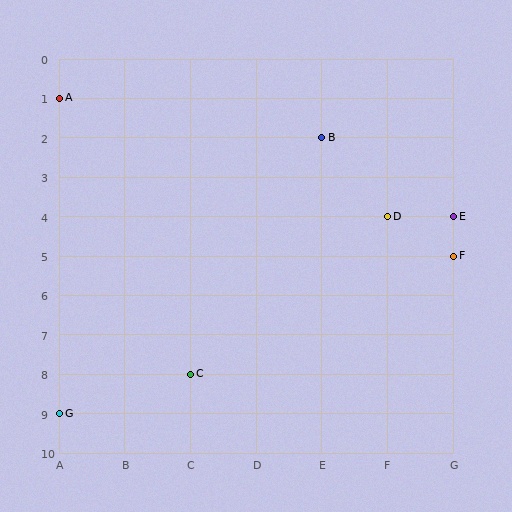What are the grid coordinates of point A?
Point A is at grid coordinates (A, 1).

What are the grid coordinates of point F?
Point F is at grid coordinates (G, 5).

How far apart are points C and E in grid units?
Points C and E are 4 columns and 4 rows apart (about 5.7 grid units diagonally).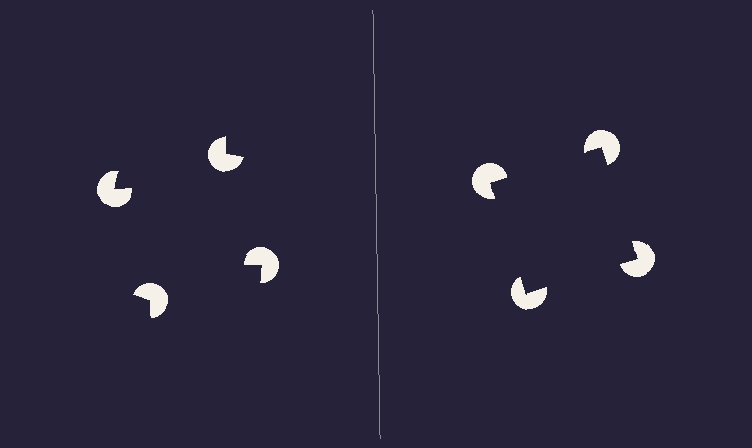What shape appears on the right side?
An illusory square.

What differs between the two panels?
The pac-man discs are positioned identically on both sides; only the wedge orientations differ. On the right they align to a square; on the left they are misaligned.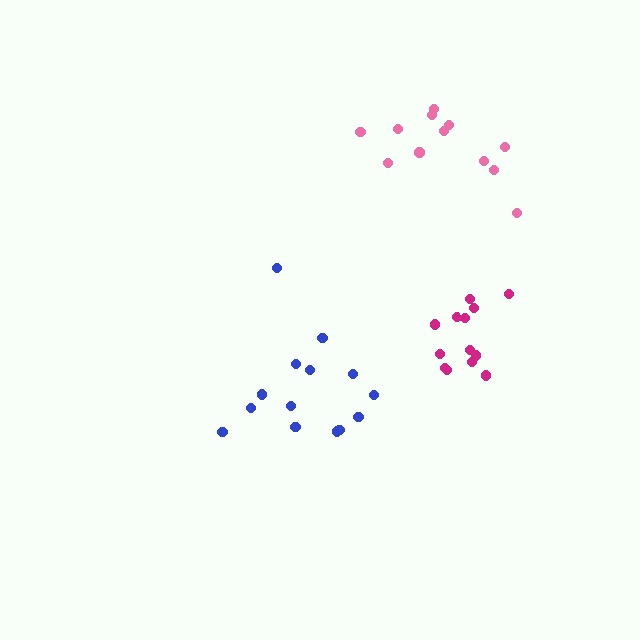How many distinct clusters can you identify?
There are 3 distinct clusters.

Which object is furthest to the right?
The magenta cluster is rightmost.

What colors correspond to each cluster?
The clusters are colored: blue, pink, magenta.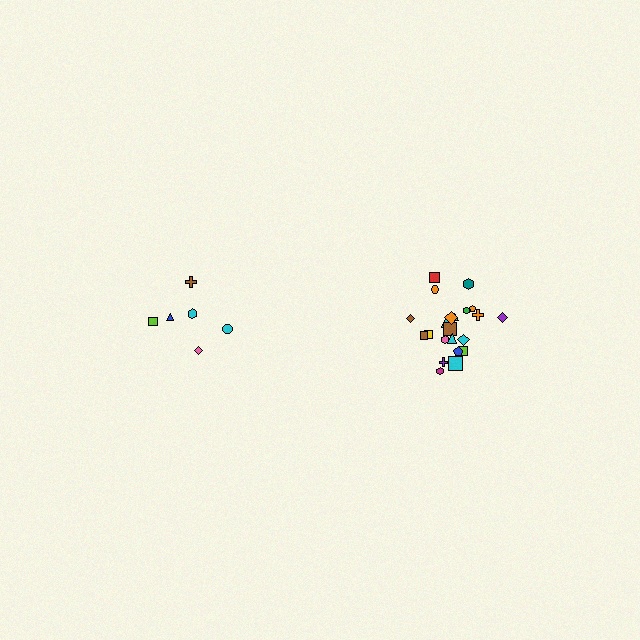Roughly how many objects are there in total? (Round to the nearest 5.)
Roughly 30 objects in total.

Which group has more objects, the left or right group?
The right group.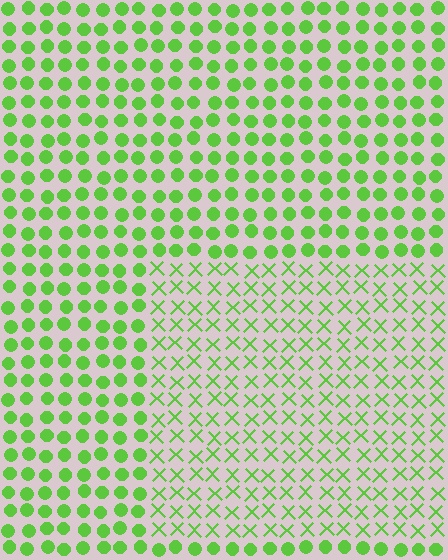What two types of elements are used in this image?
The image uses X marks inside the rectangle region and circles outside it.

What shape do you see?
I see a rectangle.